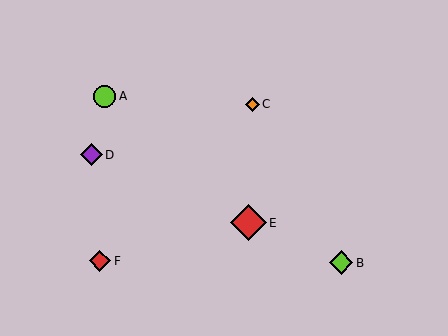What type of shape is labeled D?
Shape D is a purple diamond.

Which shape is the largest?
The red diamond (labeled E) is the largest.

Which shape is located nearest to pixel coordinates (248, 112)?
The orange diamond (labeled C) at (252, 104) is nearest to that location.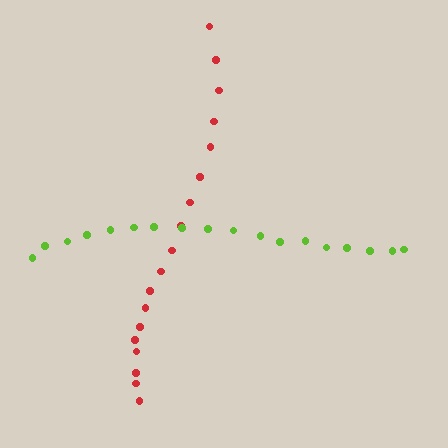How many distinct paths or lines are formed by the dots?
There are 2 distinct paths.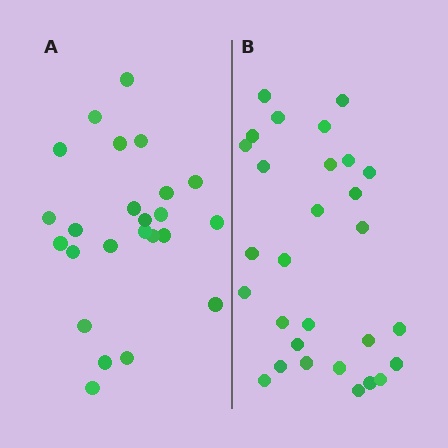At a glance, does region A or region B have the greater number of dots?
Region B (the right region) has more dots.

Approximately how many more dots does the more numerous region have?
Region B has about 5 more dots than region A.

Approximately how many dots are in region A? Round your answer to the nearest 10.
About 20 dots. (The exact count is 24, which rounds to 20.)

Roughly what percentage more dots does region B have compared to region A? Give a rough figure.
About 20% more.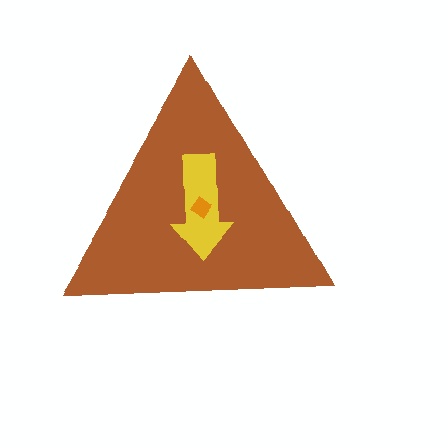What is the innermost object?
The orange diamond.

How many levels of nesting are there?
3.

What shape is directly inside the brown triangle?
The yellow arrow.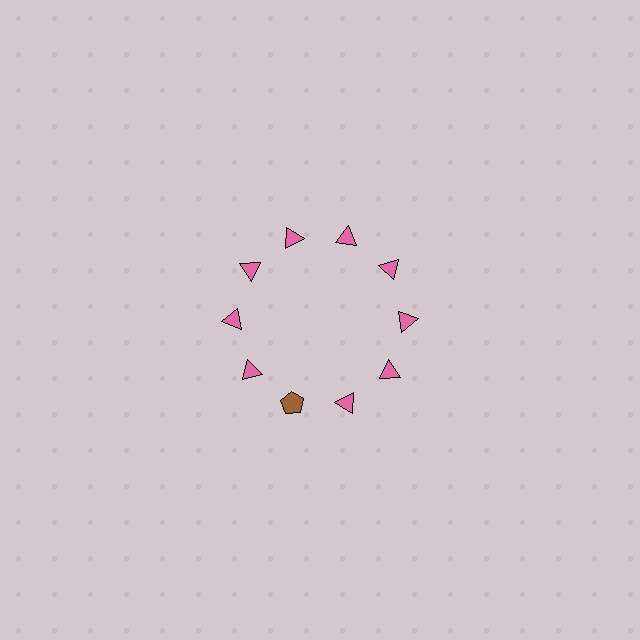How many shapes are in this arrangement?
There are 10 shapes arranged in a ring pattern.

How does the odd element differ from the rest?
It differs in both color (brown instead of pink) and shape (pentagon instead of triangle).